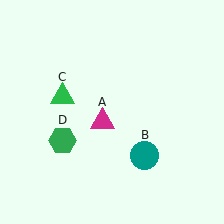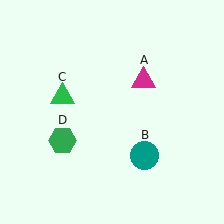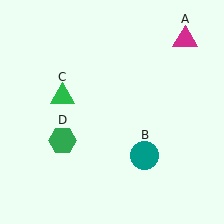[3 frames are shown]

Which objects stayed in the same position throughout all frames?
Teal circle (object B) and green triangle (object C) and green hexagon (object D) remained stationary.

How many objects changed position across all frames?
1 object changed position: magenta triangle (object A).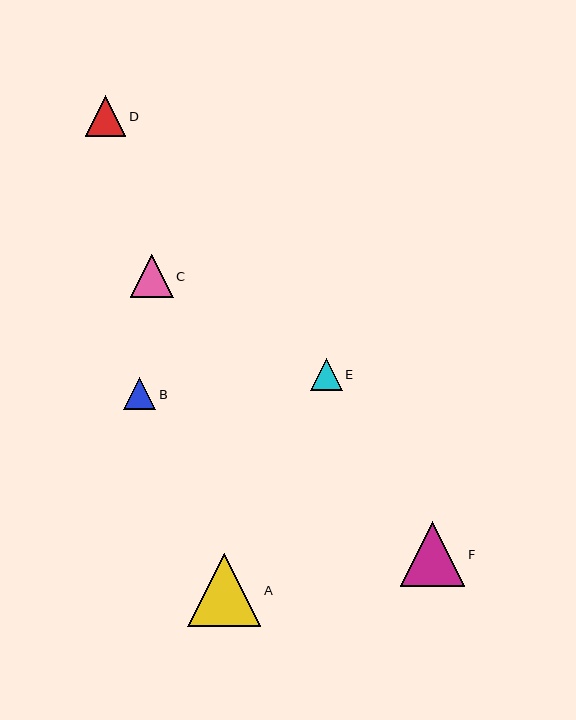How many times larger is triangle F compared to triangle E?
Triangle F is approximately 2.0 times the size of triangle E.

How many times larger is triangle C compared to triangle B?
Triangle C is approximately 1.3 times the size of triangle B.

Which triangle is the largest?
Triangle A is the largest with a size of approximately 73 pixels.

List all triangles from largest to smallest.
From largest to smallest: A, F, C, D, B, E.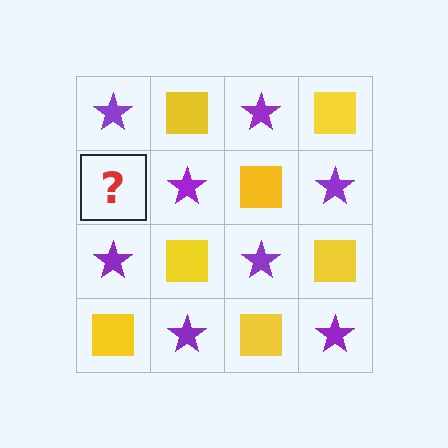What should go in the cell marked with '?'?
The missing cell should contain a yellow square.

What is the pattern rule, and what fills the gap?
The rule is that it alternates purple star and yellow square in a checkerboard pattern. The gap should be filled with a yellow square.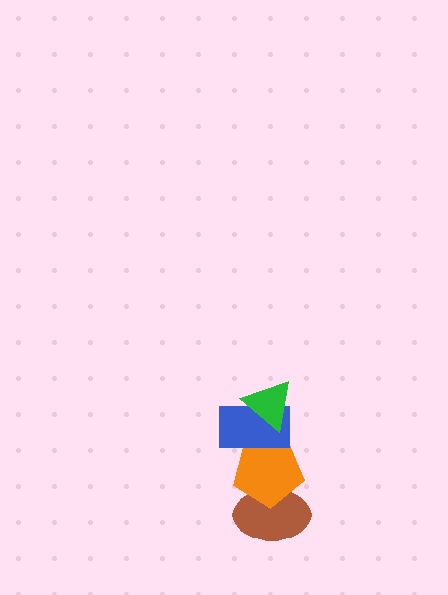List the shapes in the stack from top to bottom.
From top to bottom: the green triangle, the blue rectangle, the orange pentagon, the brown ellipse.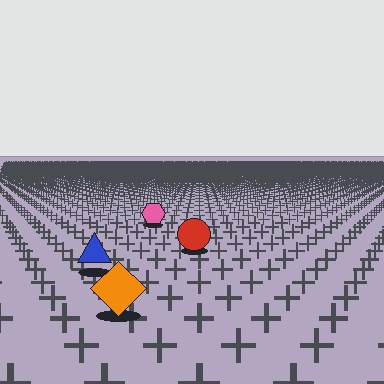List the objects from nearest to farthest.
From nearest to farthest: the orange diamond, the blue triangle, the red circle, the pink hexagon.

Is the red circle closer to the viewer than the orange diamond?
No. The orange diamond is closer — you can tell from the texture gradient: the ground texture is coarser near it.